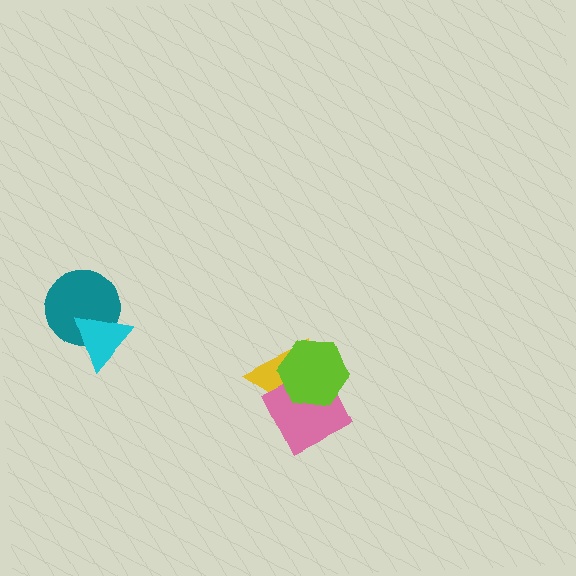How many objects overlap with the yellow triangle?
2 objects overlap with the yellow triangle.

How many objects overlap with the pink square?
2 objects overlap with the pink square.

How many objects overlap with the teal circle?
1 object overlaps with the teal circle.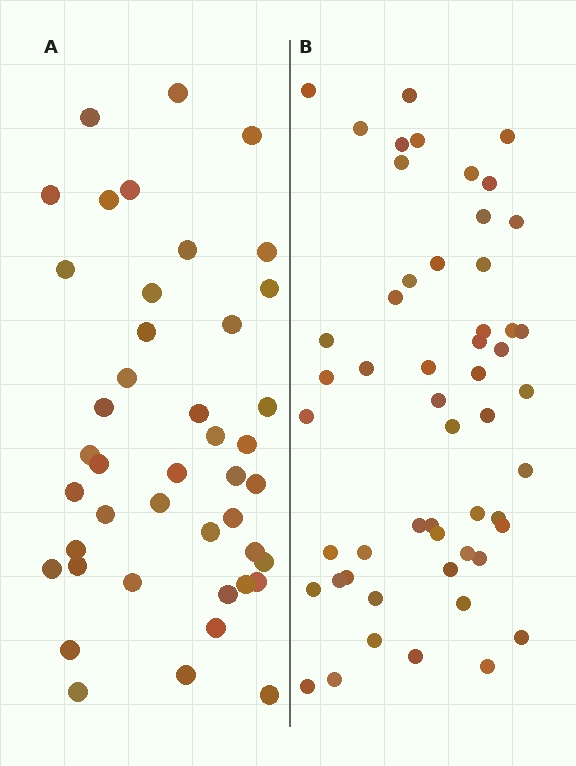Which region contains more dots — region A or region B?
Region B (the right region) has more dots.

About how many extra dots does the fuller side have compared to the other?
Region B has roughly 10 or so more dots than region A.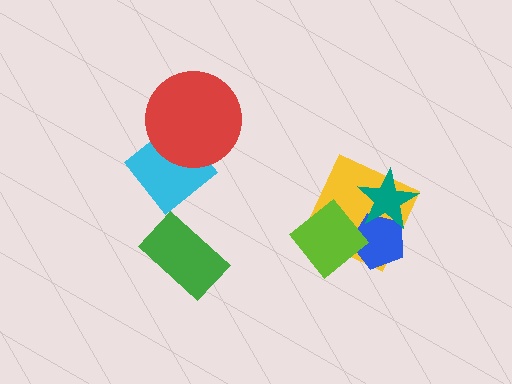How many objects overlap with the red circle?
1 object overlaps with the red circle.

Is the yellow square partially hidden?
Yes, it is partially covered by another shape.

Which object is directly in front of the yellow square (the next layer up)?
The blue pentagon is directly in front of the yellow square.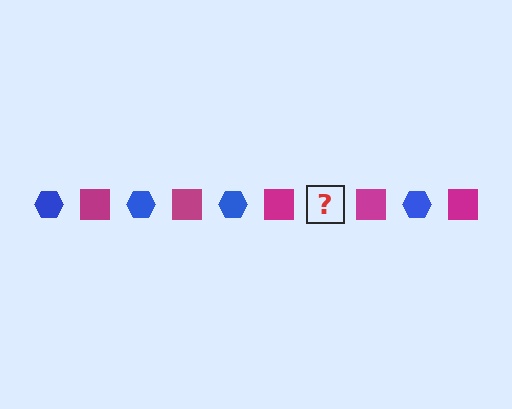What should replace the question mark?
The question mark should be replaced with a blue hexagon.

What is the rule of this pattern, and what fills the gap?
The rule is that the pattern alternates between blue hexagon and magenta square. The gap should be filled with a blue hexagon.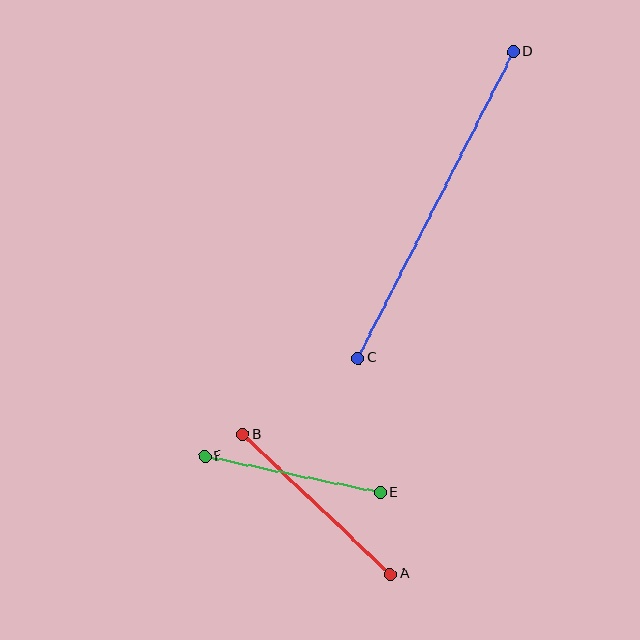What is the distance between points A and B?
The distance is approximately 204 pixels.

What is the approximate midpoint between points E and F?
The midpoint is at approximately (292, 474) pixels.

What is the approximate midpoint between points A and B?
The midpoint is at approximately (316, 504) pixels.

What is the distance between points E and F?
The distance is approximately 179 pixels.